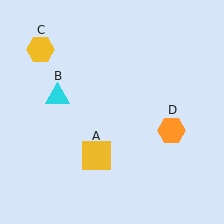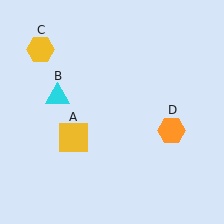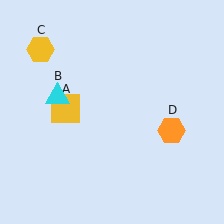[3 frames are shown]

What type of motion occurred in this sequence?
The yellow square (object A) rotated clockwise around the center of the scene.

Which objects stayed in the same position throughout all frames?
Cyan triangle (object B) and yellow hexagon (object C) and orange hexagon (object D) remained stationary.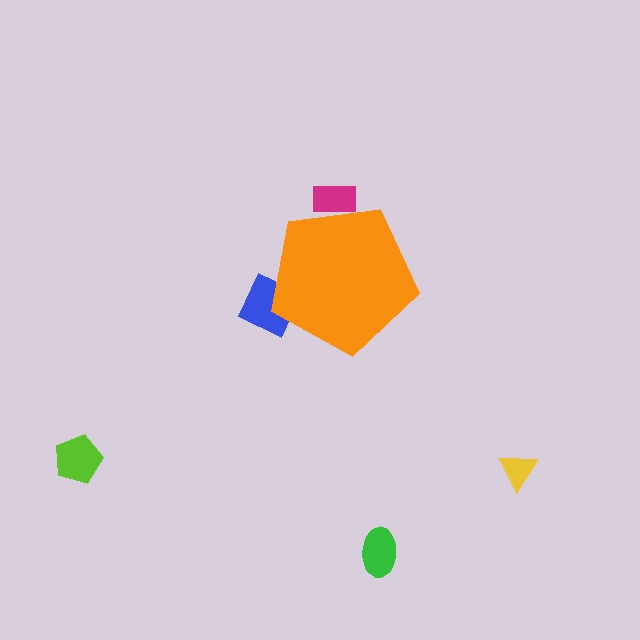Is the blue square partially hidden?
Yes, the blue square is partially hidden behind the orange pentagon.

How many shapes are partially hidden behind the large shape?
2 shapes are partially hidden.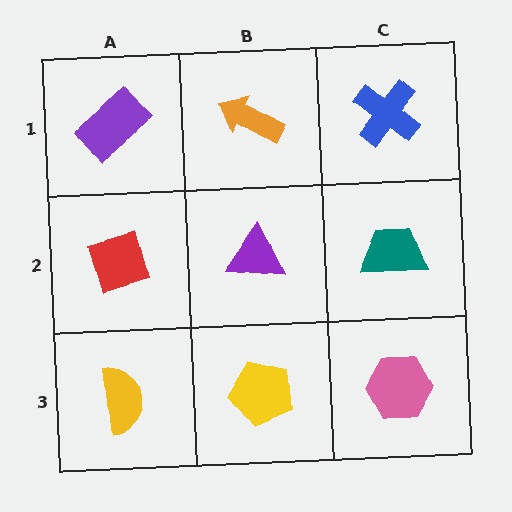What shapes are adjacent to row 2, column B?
An orange arrow (row 1, column B), a yellow pentagon (row 3, column B), a red diamond (row 2, column A), a teal trapezoid (row 2, column C).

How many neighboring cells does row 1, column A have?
2.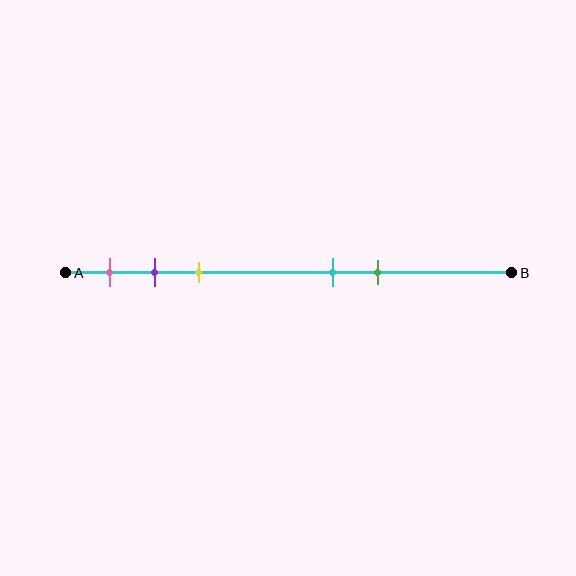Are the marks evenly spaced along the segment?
No, the marks are not evenly spaced.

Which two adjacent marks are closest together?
The purple and yellow marks are the closest adjacent pair.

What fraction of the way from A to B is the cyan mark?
The cyan mark is approximately 60% (0.6) of the way from A to B.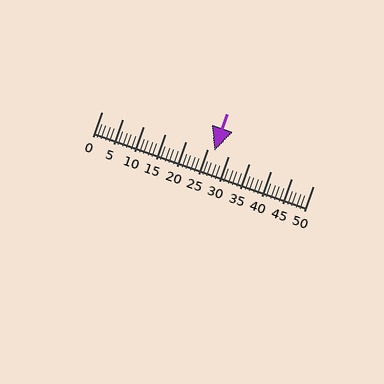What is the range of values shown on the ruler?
The ruler shows values from 0 to 50.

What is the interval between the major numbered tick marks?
The major tick marks are spaced 5 units apart.